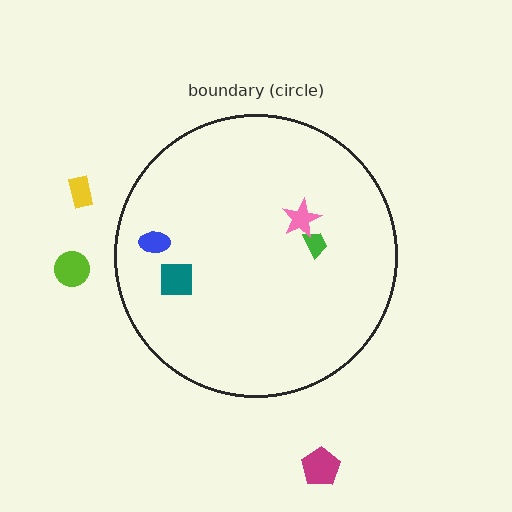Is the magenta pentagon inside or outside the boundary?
Outside.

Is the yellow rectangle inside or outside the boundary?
Outside.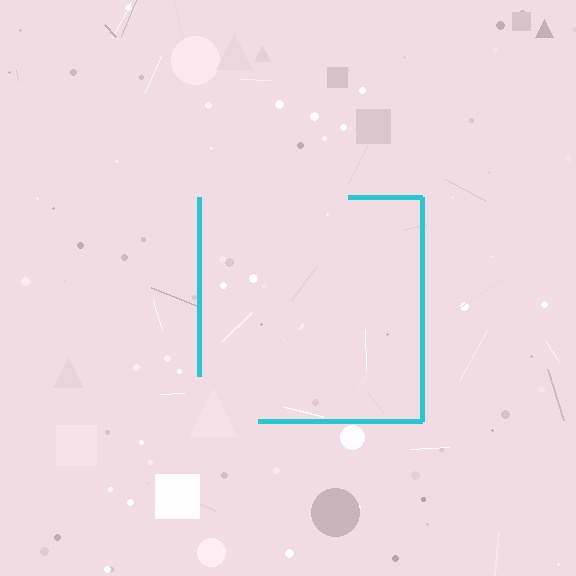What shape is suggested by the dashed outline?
The dashed outline suggests a square.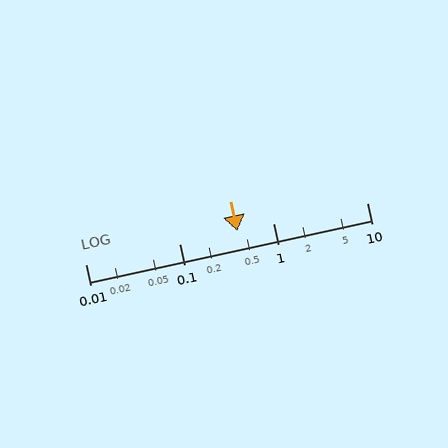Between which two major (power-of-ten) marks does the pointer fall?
The pointer is between 0.1 and 1.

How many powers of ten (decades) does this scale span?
The scale spans 3 decades, from 0.01 to 10.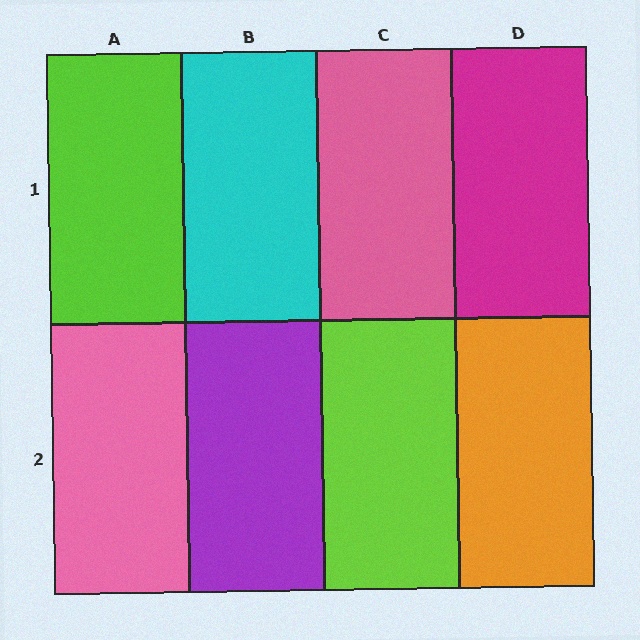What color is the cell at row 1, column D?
Magenta.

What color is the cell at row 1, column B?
Cyan.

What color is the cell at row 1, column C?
Pink.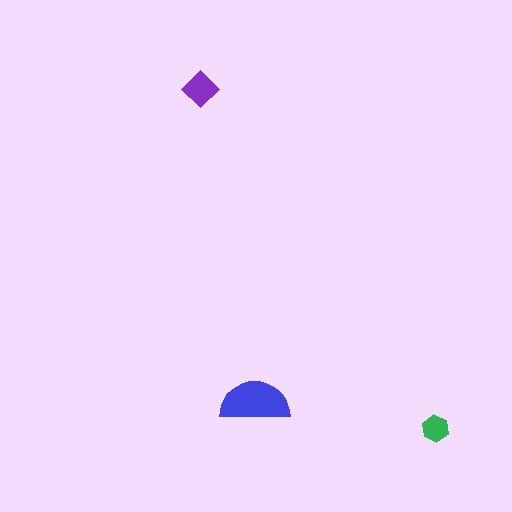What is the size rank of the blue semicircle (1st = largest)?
1st.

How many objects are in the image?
There are 3 objects in the image.